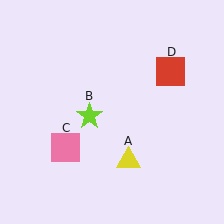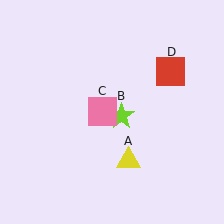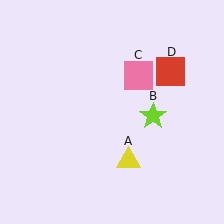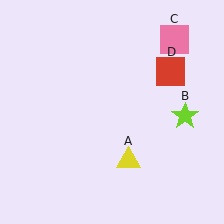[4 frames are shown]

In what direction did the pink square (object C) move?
The pink square (object C) moved up and to the right.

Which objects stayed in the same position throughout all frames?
Yellow triangle (object A) and red square (object D) remained stationary.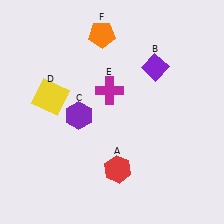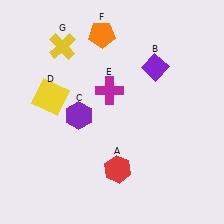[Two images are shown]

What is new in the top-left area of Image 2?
A yellow cross (G) was added in the top-left area of Image 2.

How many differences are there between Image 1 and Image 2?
There is 1 difference between the two images.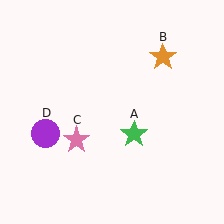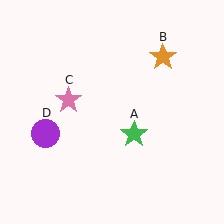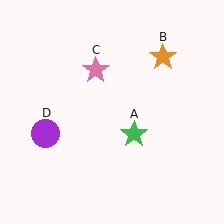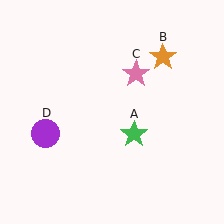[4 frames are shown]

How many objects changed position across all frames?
1 object changed position: pink star (object C).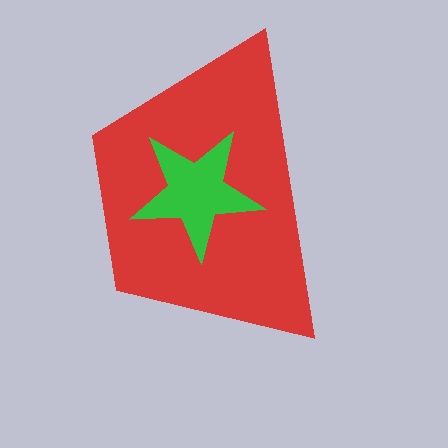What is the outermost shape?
The red trapezoid.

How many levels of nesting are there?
2.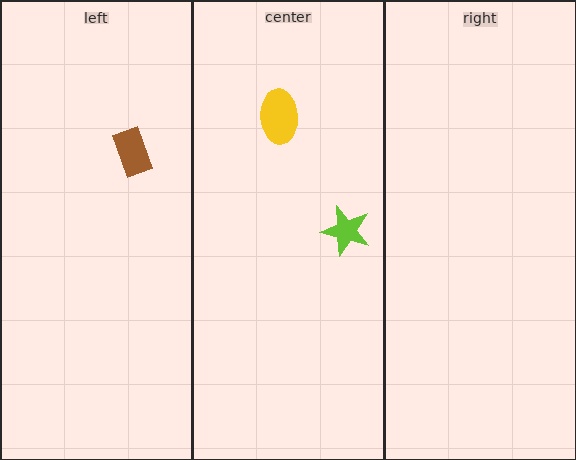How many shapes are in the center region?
2.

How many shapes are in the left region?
1.